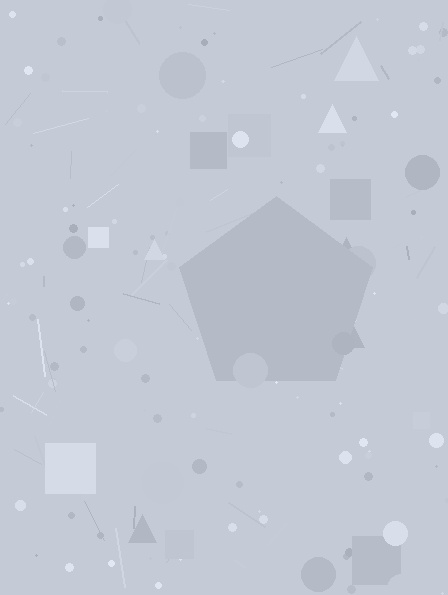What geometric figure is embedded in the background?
A pentagon is embedded in the background.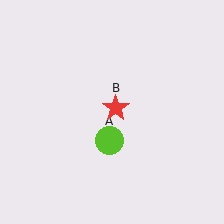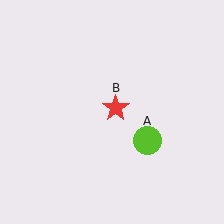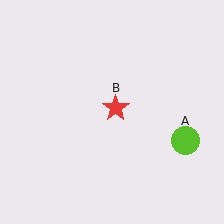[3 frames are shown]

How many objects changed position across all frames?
1 object changed position: lime circle (object A).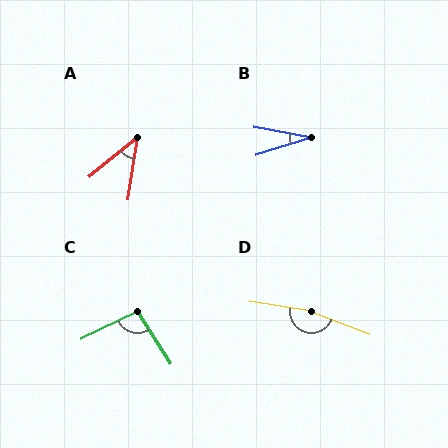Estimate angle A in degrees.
Approximately 43 degrees.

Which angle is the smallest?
B, at approximately 28 degrees.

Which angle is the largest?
D, at approximately 168 degrees.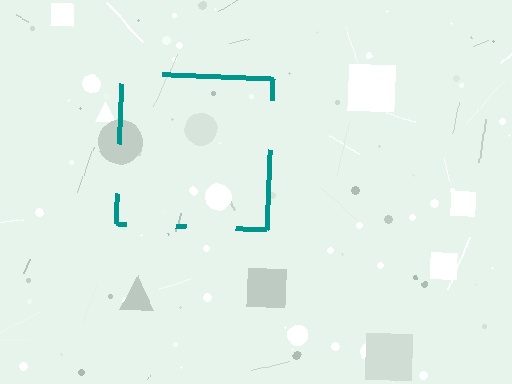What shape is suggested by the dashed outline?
The dashed outline suggests a square.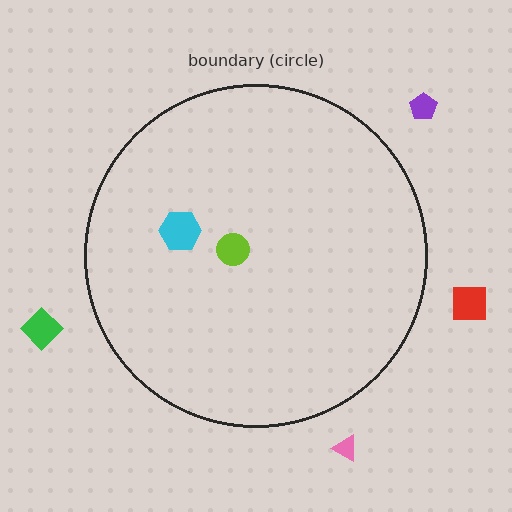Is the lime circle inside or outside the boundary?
Inside.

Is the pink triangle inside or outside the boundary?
Outside.